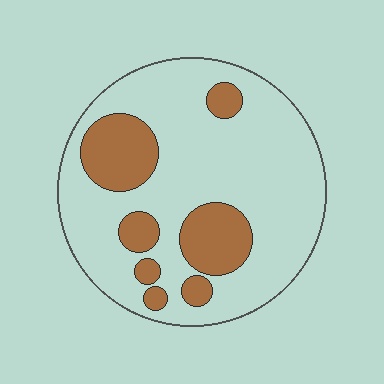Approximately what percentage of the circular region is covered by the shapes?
Approximately 25%.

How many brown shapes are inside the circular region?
7.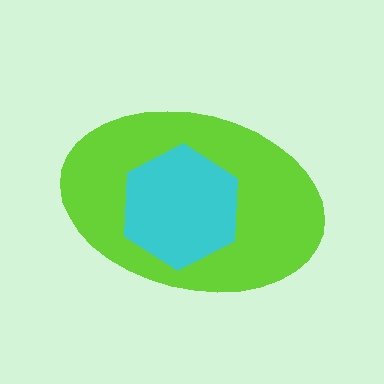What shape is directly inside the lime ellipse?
The cyan hexagon.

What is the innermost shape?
The cyan hexagon.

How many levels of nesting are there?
2.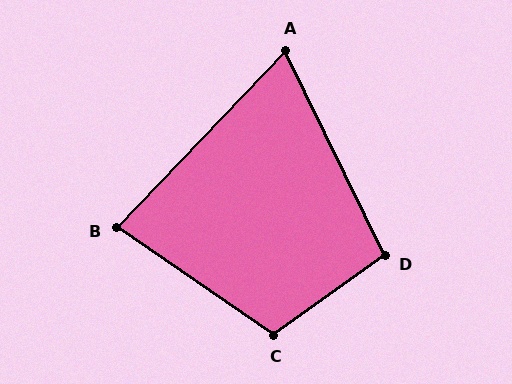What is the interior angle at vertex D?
Approximately 99 degrees (obtuse).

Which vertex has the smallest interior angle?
A, at approximately 70 degrees.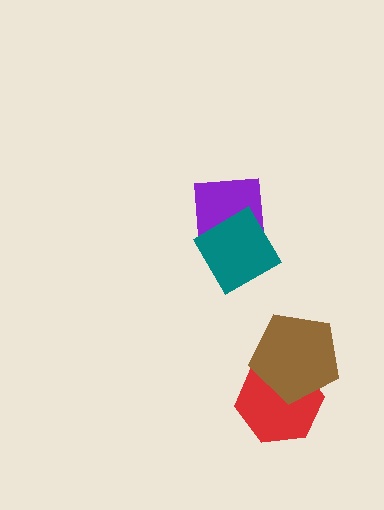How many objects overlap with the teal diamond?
1 object overlaps with the teal diamond.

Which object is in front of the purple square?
The teal diamond is in front of the purple square.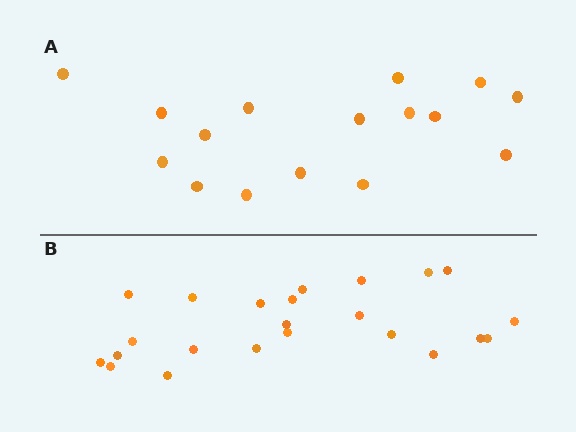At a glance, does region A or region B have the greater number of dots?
Region B (the bottom region) has more dots.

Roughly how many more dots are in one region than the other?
Region B has roughly 8 or so more dots than region A.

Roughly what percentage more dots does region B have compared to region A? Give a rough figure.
About 45% more.